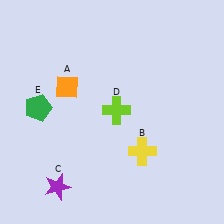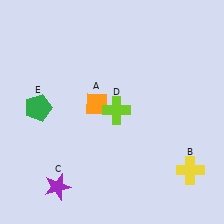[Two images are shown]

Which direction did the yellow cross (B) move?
The yellow cross (B) moved right.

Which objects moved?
The objects that moved are: the orange diamond (A), the yellow cross (B).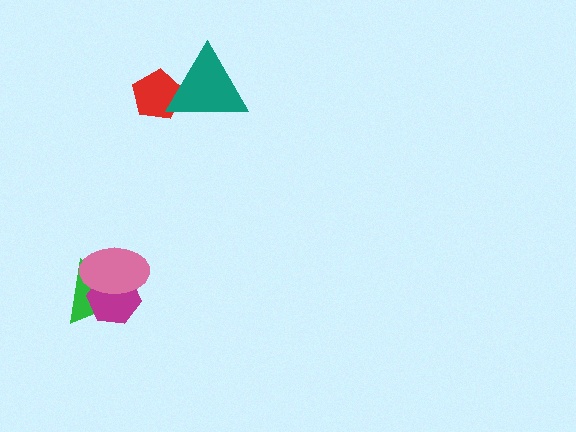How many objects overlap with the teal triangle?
1 object overlaps with the teal triangle.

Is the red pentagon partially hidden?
Yes, it is partially covered by another shape.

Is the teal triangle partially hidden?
No, no other shape covers it.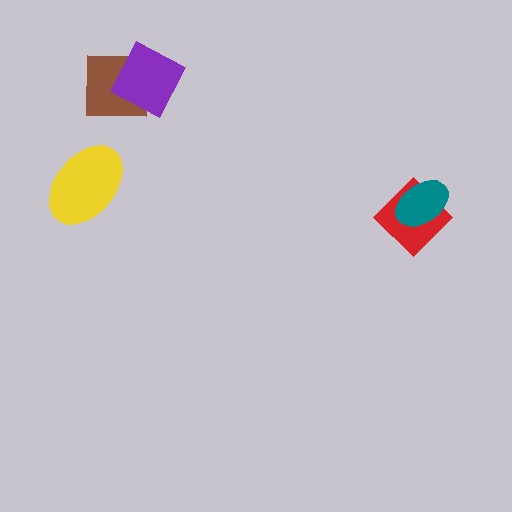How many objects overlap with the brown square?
1 object overlaps with the brown square.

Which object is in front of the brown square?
The purple diamond is in front of the brown square.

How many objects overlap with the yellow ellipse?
0 objects overlap with the yellow ellipse.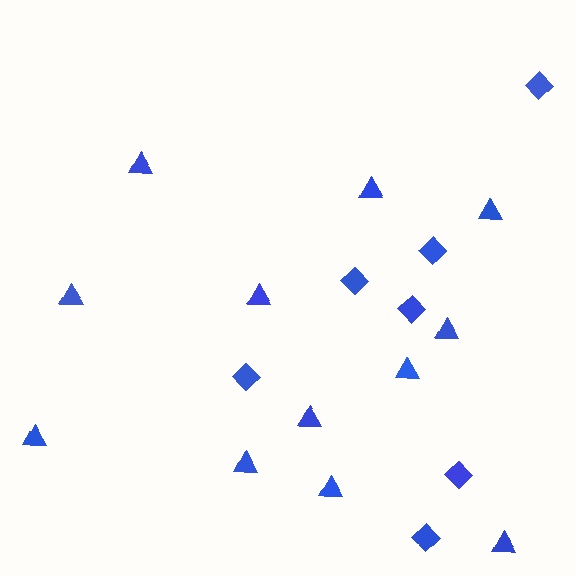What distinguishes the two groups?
There are 2 groups: one group of triangles (12) and one group of diamonds (7).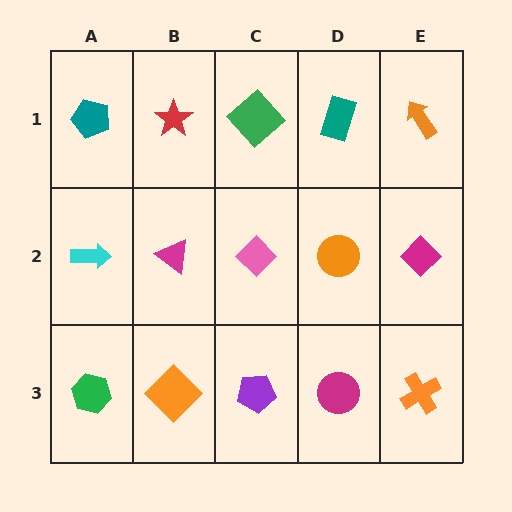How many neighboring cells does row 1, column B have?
3.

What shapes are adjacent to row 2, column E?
An orange arrow (row 1, column E), an orange cross (row 3, column E), an orange circle (row 2, column D).